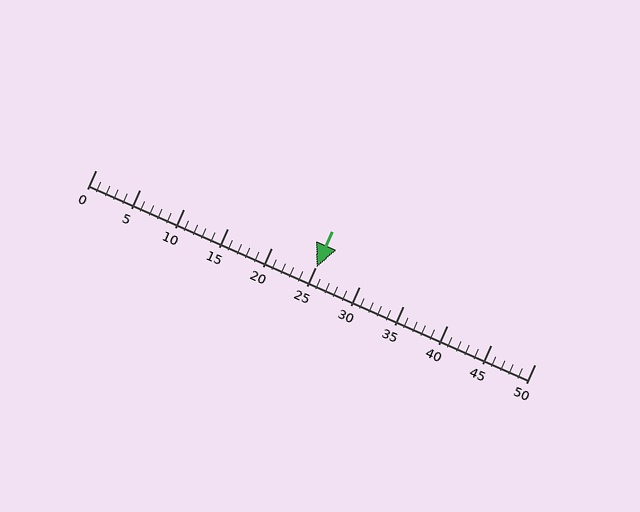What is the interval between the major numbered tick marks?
The major tick marks are spaced 5 units apart.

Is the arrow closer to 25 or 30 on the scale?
The arrow is closer to 25.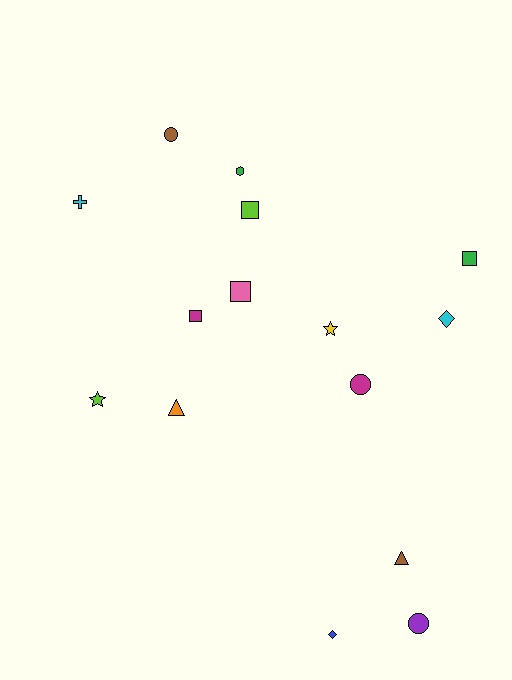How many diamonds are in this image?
There are 2 diamonds.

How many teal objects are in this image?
There are no teal objects.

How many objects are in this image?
There are 15 objects.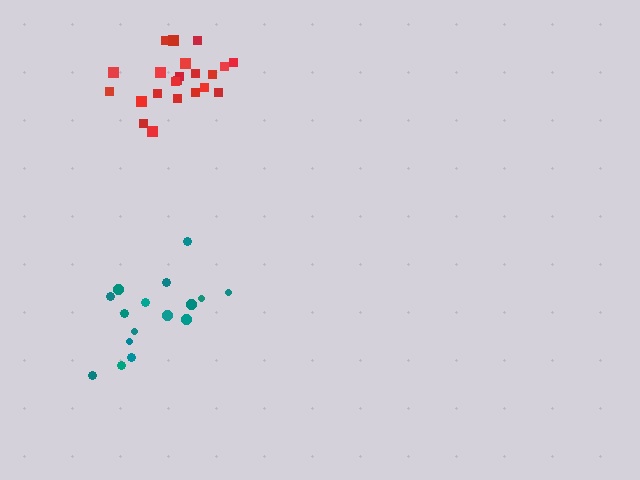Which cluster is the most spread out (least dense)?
Teal.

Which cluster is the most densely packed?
Red.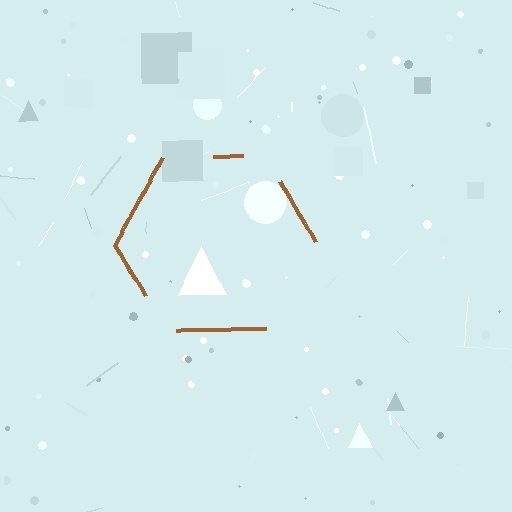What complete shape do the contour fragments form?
The contour fragments form a hexagon.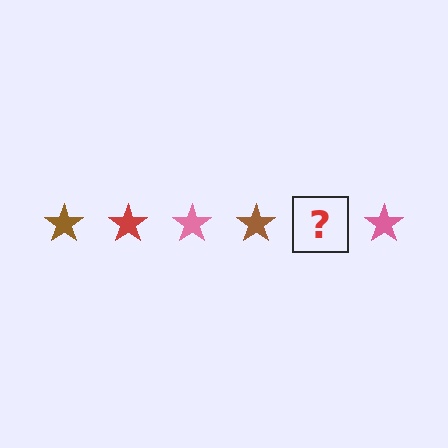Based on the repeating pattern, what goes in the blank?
The blank should be a red star.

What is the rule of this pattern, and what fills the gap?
The rule is that the pattern cycles through brown, red, pink stars. The gap should be filled with a red star.